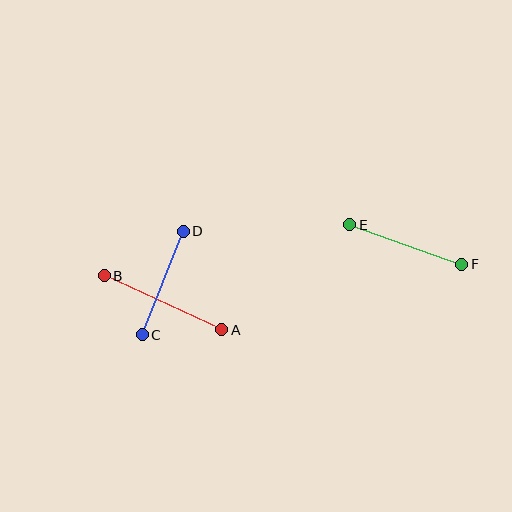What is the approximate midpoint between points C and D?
The midpoint is at approximately (163, 283) pixels.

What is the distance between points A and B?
The distance is approximately 129 pixels.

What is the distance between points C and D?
The distance is approximately 111 pixels.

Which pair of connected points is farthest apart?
Points A and B are farthest apart.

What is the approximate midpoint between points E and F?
The midpoint is at approximately (406, 245) pixels.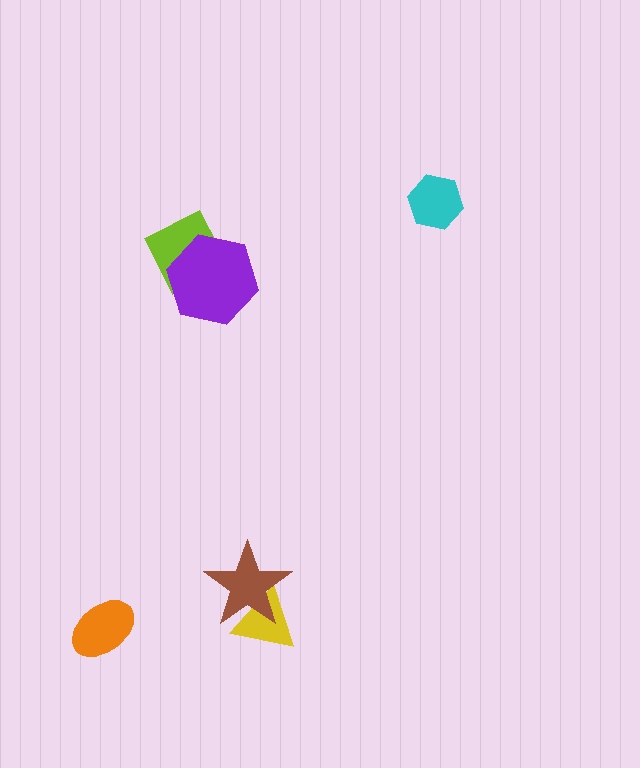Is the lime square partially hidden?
Yes, it is partially covered by another shape.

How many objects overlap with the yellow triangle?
1 object overlaps with the yellow triangle.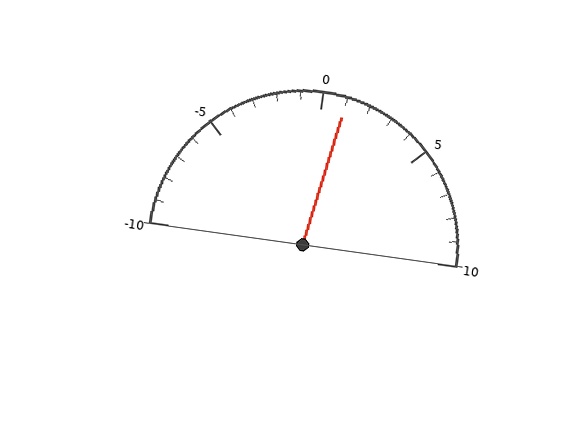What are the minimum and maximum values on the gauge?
The gauge ranges from -10 to 10.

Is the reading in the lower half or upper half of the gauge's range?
The reading is in the upper half of the range (-10 to 10).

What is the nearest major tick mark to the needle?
The nearest major tick mark is 0.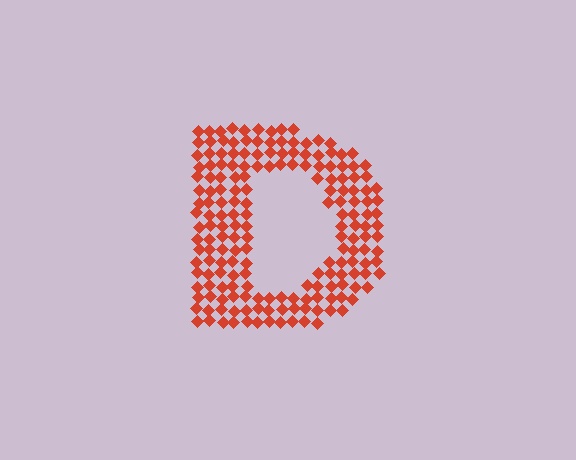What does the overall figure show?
The overall figure shows the letter D.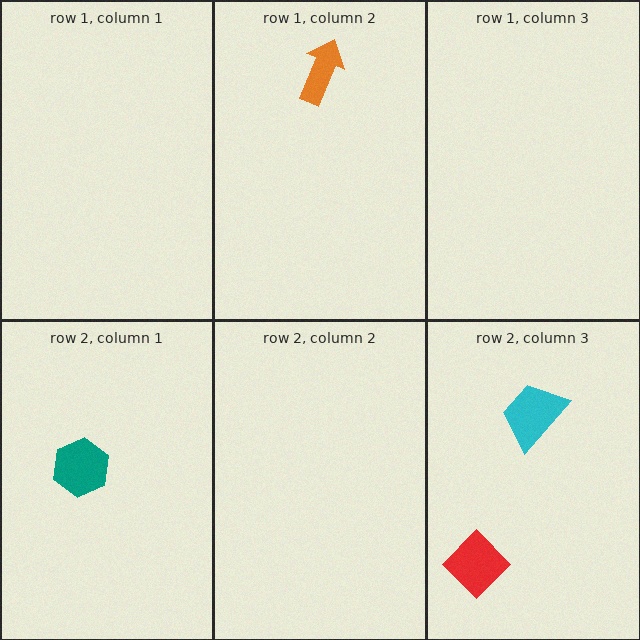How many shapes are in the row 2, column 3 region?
2.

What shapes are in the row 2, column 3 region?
The cyan trapezoid, the red diamond.